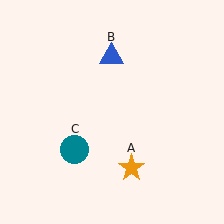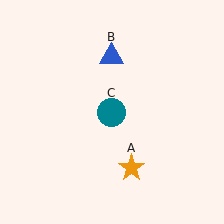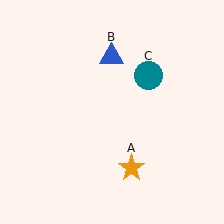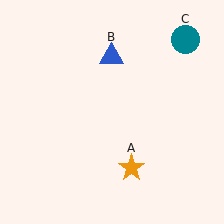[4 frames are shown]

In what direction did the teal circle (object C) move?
The teal circle (object C) moved up and to the right.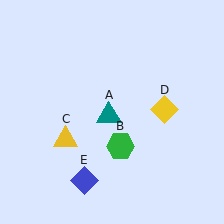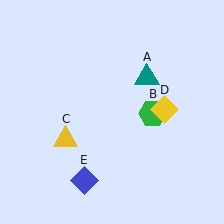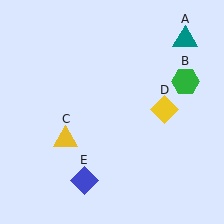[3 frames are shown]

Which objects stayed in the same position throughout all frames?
Yellow triangle (object C) and yellow diamond (object D) and blue diamond (object E) remained stationary.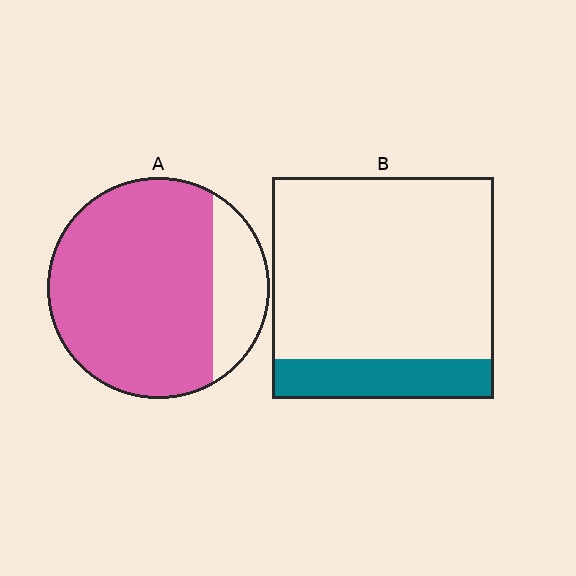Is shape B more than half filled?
No.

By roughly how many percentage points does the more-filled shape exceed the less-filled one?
By roughly 60 percentage points (A over B).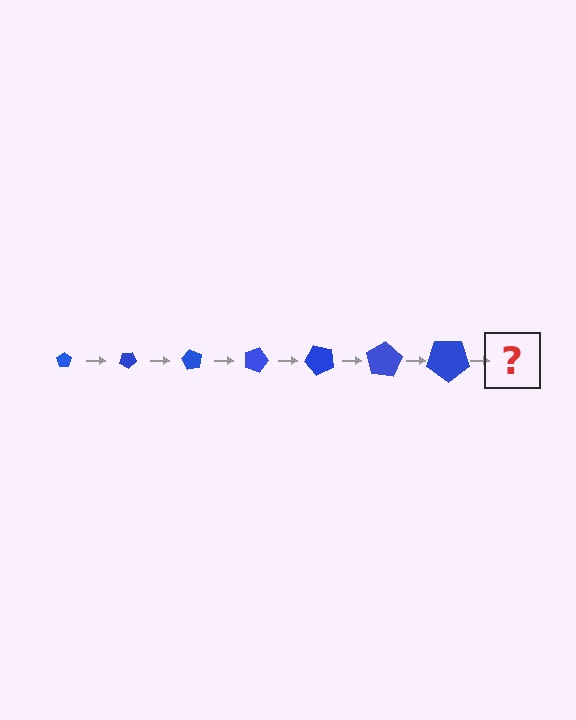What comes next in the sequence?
The next element should be a pentagon, larger than the previous one and rotated 210 degrees from the start.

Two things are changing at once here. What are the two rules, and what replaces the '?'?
The two rules are that the pentagon grows larger each step and it rotates 30 degrees each step. The '?' should be a pentagon, larger than the previous one and rotated 210 degrees from the start.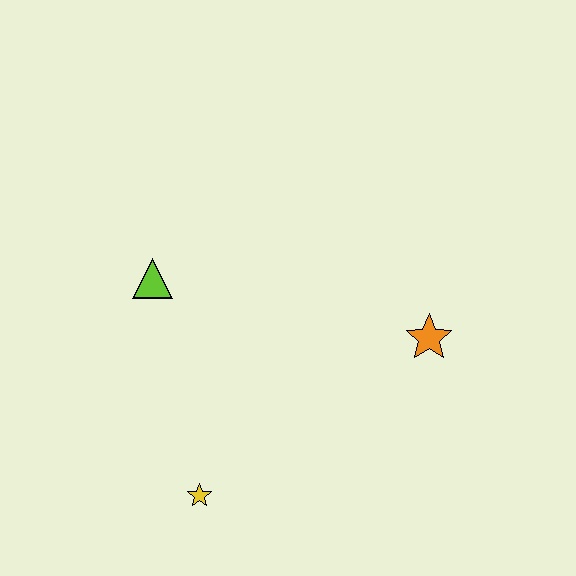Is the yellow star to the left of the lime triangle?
No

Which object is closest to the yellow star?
The lime triangle is closest to the yellow star.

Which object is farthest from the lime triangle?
The orange star is farthest from the lime triangle.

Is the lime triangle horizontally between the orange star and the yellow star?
No